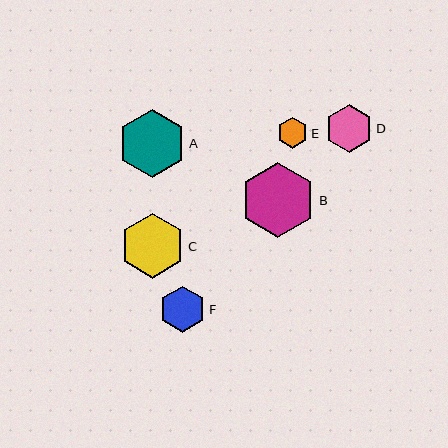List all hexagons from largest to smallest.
From largest to smallest: B, A, C, D, F, E.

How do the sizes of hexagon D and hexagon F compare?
Hexagon D and hexagon F are approximately the same size.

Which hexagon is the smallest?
Hexagon E is the smallest with a size of approximately 31 pixels.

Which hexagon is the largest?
Hexagon B is the largest with a size of approximately 75 pixels.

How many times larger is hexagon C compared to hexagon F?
Hexagon C is approximately 1.4 times the size of hexagon F.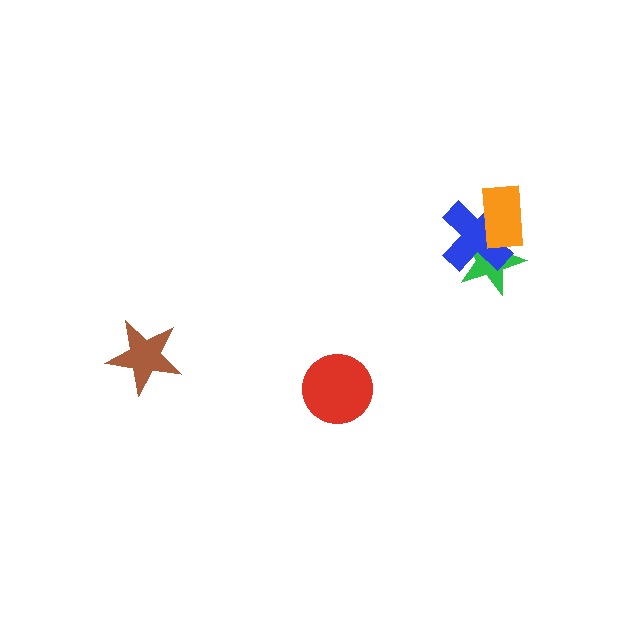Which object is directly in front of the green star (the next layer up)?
The blue cross is directly in front of the green star.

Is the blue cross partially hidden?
Yes, it is partially covered by another shape.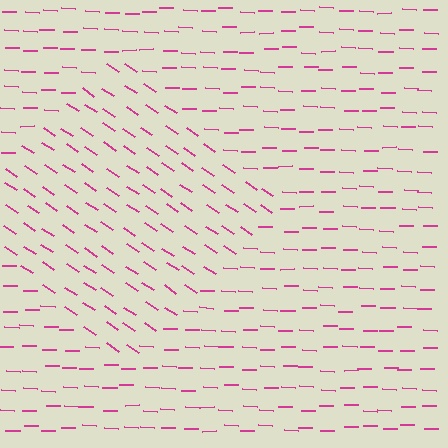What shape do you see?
I see a diamond.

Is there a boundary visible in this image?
Yes, there is a texture boundary formed by a change in line orientation.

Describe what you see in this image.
The image is filled with small magenta line segments. A diamond region in the image has lines oriented differently from the surrounding lines, creating a visible texture boundary.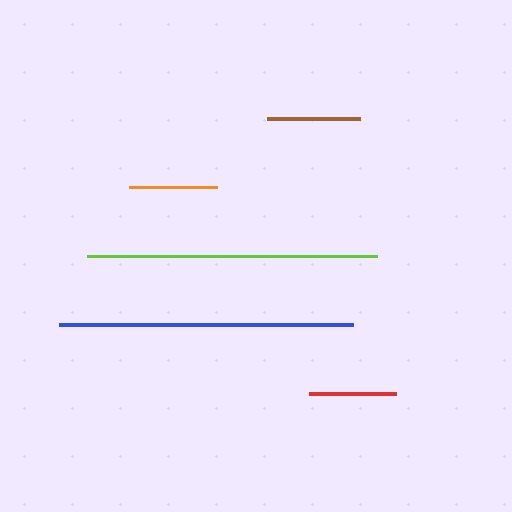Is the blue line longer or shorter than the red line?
The blue line is longer than the red line.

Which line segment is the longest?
The blue line is the longest at approximately 295 pixels.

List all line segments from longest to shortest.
From longest to shortest: blue, lime, brown, orange, red.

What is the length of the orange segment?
The orange segment is approximately 88 pixels long.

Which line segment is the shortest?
The red line is the shortest at approximately 87 pixels.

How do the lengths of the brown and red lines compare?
The brown and red lines are approximately the same length.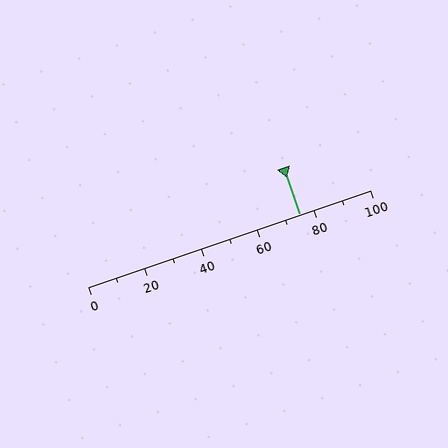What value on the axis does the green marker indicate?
The marker indicates approximately 75.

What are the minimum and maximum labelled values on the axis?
The axis runs from 0 to 100.